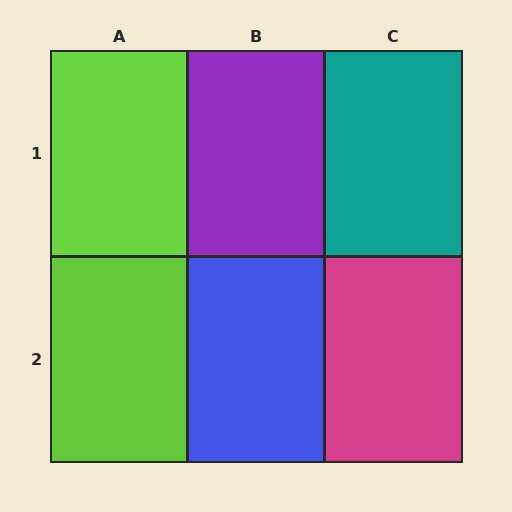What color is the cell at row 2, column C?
Magenta.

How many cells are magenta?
1 cell is magenta.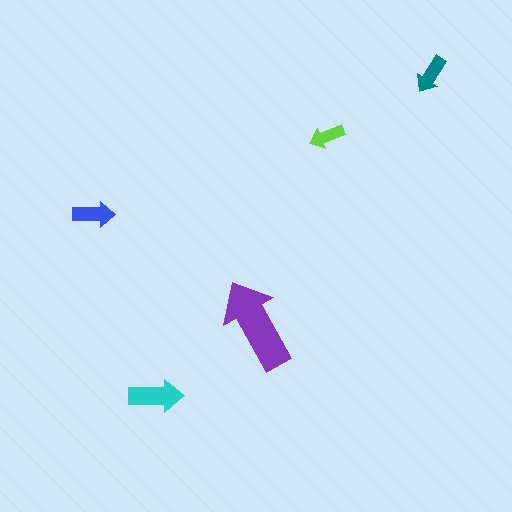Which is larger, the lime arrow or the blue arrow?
The blue one.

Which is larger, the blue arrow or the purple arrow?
The purple one.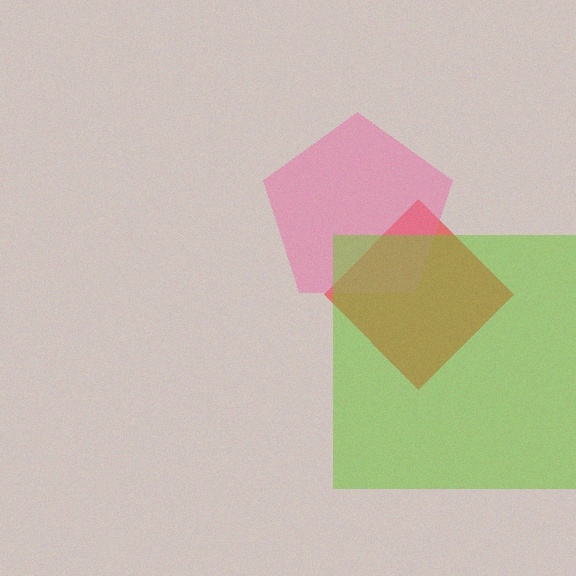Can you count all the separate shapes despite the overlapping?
Yes, there are 3 separate shapes.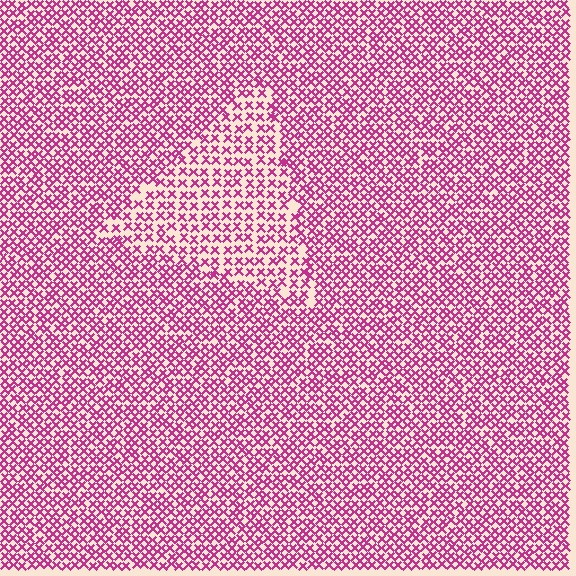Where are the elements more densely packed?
The elements are more densely packed outside the triangle boundary.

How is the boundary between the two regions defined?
The boundary is defined by a change in element density (approximately 1.6x ratio). All elements are the same color, size, and shape.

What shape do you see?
I see a triangle.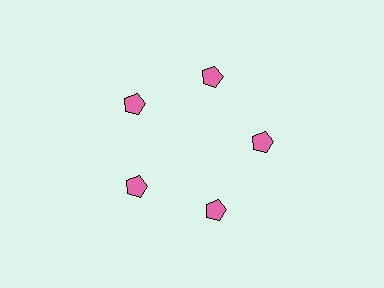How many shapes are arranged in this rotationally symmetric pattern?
There are 5 shapes, arranged in 5 groups of 1.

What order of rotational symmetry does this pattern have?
This pattern has 5-fold rotational symmetry.